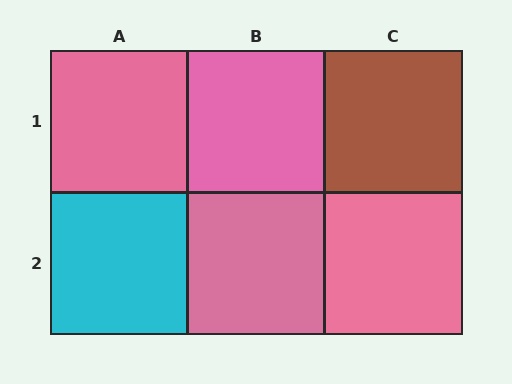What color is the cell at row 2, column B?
Pink.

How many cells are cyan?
1 cell is cyan.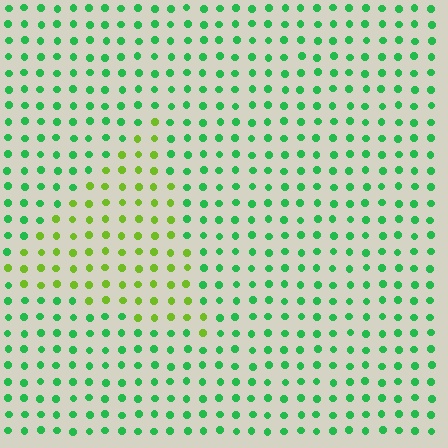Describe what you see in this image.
The image is filled with small green elements in a uniform arrangement. A triangle-shaped region is visible where the elements are tinted to a slightly different hue, forming a subtle color boundary.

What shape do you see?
I see a triangle.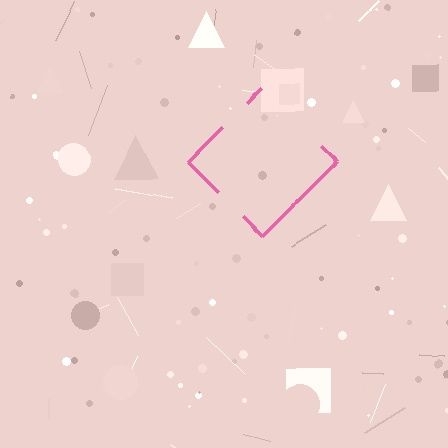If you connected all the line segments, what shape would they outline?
They would outline a diamond.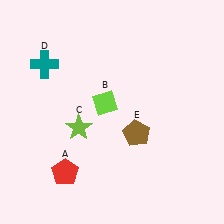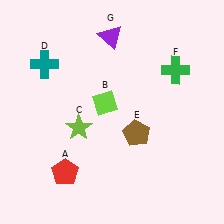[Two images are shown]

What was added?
A green cross (F), a purple triangle (G) were added in Image 2.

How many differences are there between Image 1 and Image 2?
There are 2 differences between the two images.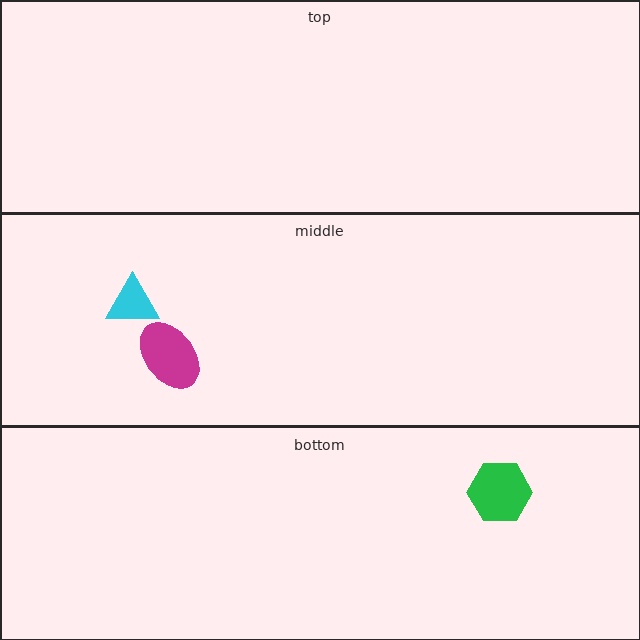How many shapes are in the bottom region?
1.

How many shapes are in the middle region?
2.